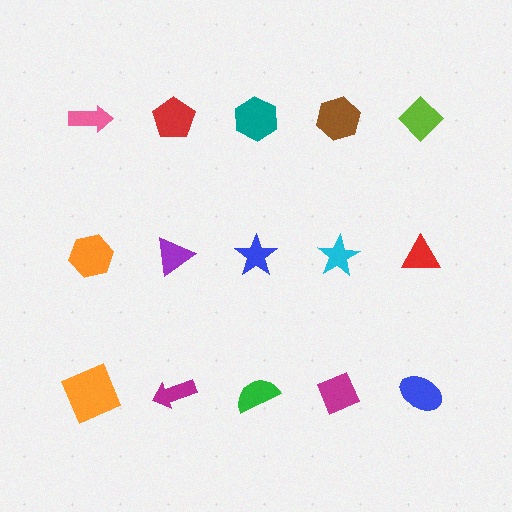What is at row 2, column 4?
A cyan star.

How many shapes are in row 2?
5 shapes.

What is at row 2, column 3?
A blue star.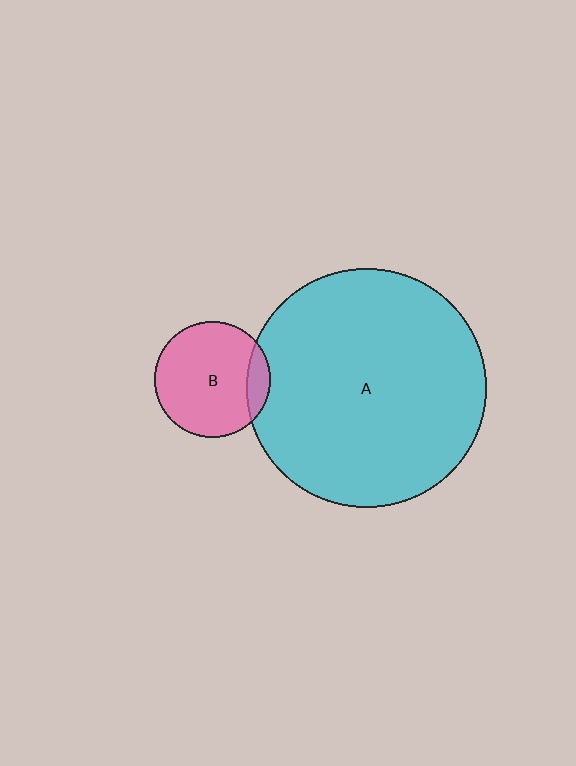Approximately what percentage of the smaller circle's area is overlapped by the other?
Approximately 15%.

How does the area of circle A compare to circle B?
Approximately 4.3 times.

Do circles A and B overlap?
Yes.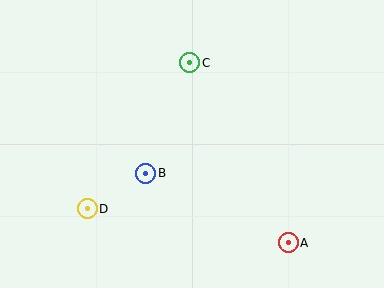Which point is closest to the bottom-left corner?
Point D is closest to the bottom-left corner.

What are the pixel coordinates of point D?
Point D is at (87, 209).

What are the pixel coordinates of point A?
Point A is at (288, 243).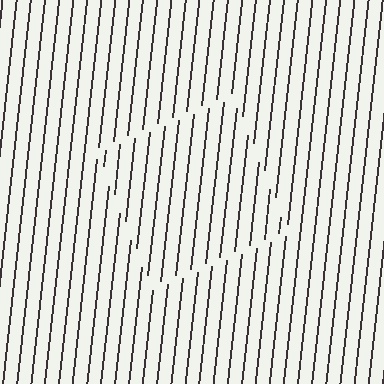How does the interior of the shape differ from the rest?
The interior of the shape contains the same grating, shifted by half a period — the contour is defined by the phase discontinuity where line-ends from the inner and outer gratings abut.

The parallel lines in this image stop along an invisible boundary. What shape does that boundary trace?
An illusory square. The interior of the shape contains the same grating, shifted by half a period — the contour is defined by the phase discontinuity where line-ends from the inner and outer gratings abut.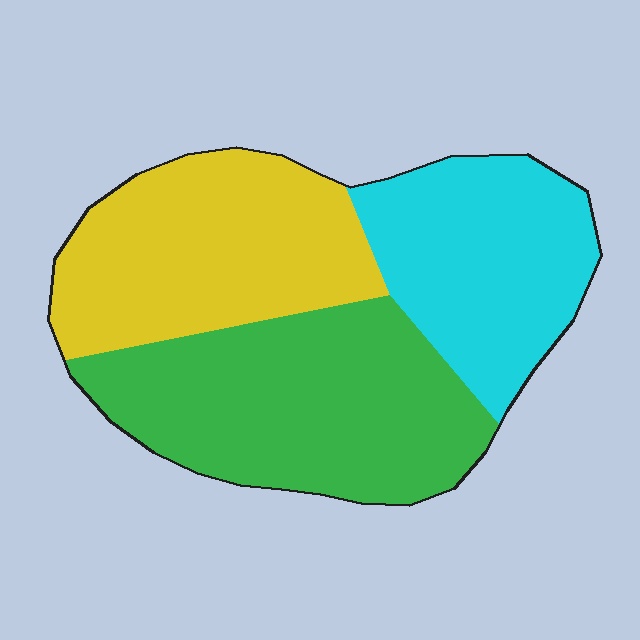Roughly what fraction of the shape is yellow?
Yellow covers about 35% of the shape.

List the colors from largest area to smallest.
From largest to smallest: green, yellow, cyan.